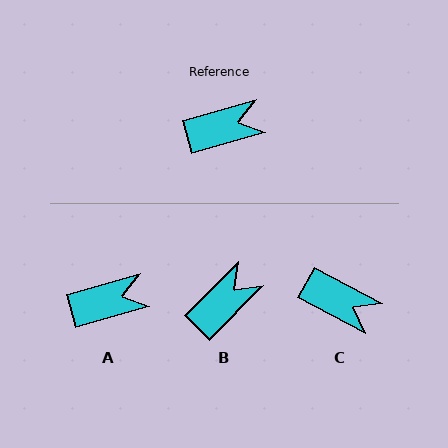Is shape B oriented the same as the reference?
No, it is off by about 30 degrees.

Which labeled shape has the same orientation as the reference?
A.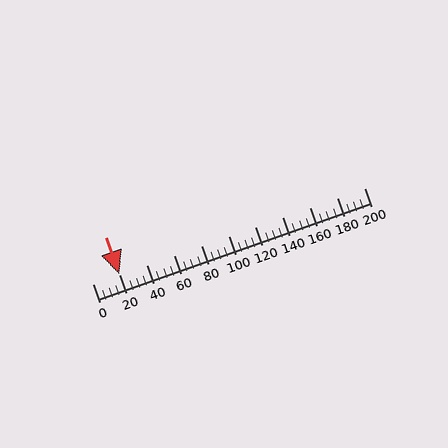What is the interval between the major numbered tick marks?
The major tick marks are spaced 20 units apart.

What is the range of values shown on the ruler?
The ruler shows values from 0 to 200.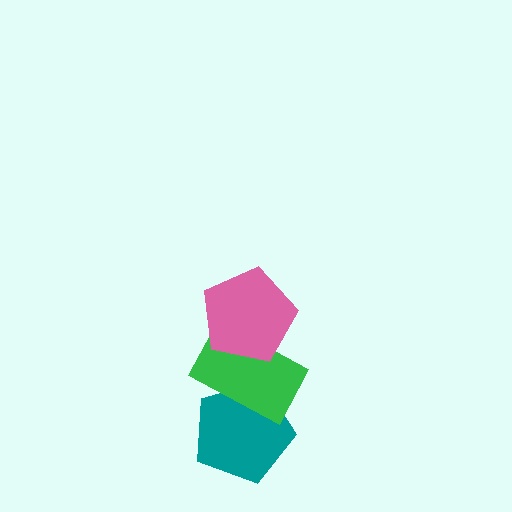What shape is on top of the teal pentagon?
The green rectangle is on top of the teal pentagon.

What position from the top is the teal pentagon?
The teal pentagon is 3rd from the top.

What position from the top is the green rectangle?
The green rectangle is 2nd from the top.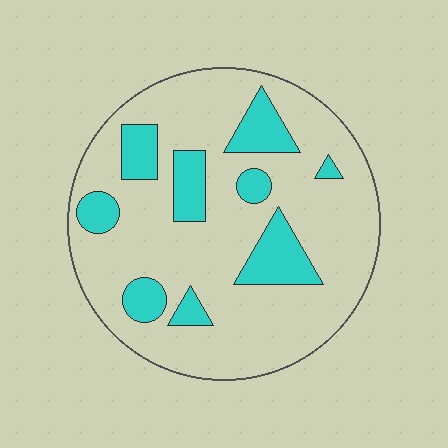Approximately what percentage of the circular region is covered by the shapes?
Approximately 20%.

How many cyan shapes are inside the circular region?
9.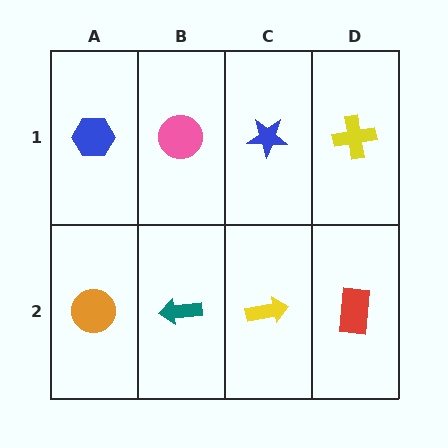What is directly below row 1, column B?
A teal arrow.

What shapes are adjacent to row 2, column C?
A blue star (row 1, column C), a teal arrow (row 2, column B), a red rectangle (row 2, column D).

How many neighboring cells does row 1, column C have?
3.